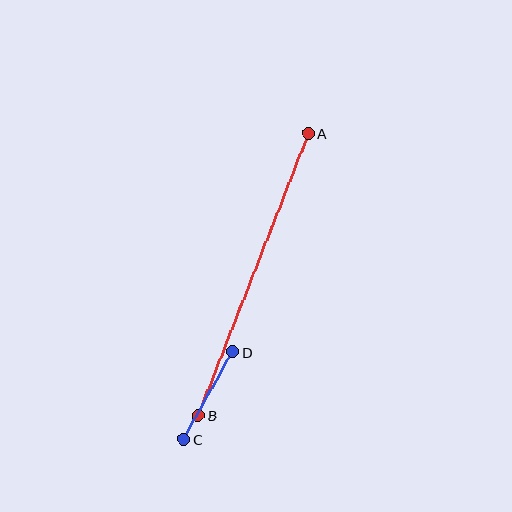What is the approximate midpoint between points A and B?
The midpoint is at approximately (253, 274) pixels.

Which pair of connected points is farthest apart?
Points A and B are farthest apart.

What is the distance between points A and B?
The distance is approximately 302 pixels.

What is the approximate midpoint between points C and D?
The midpoint is at approximately (208, 396) pixels.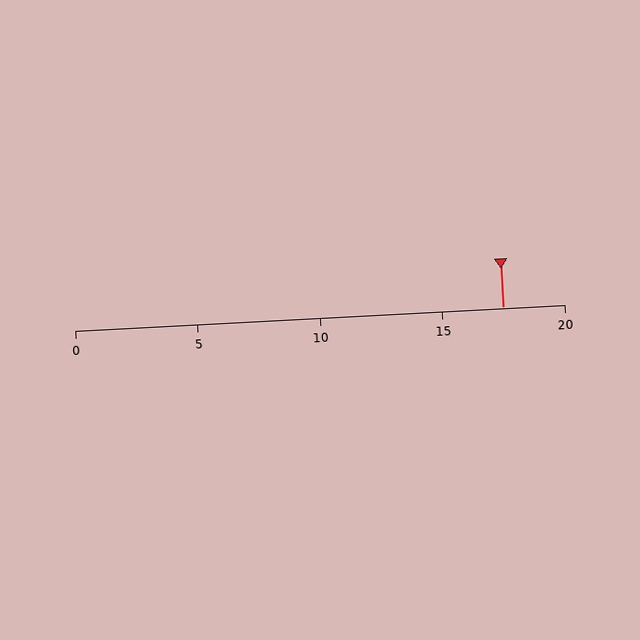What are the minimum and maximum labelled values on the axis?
The axis runs from 0 to 20.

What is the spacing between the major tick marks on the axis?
The major ticks are spaced 5 apart.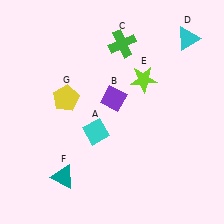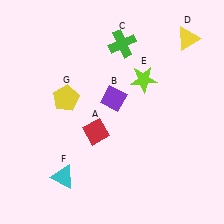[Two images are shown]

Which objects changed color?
A changed from cyan to red. D changed from cyan to yellow. F changed from teal to cyan.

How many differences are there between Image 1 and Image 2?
There are 3 differences between the two images.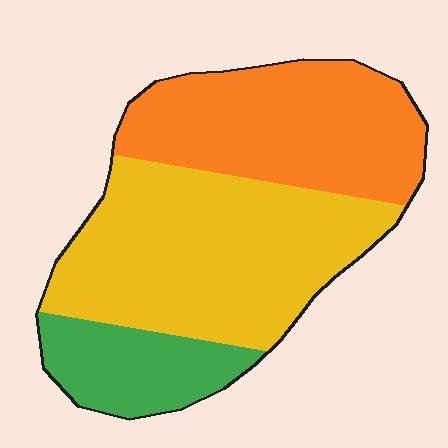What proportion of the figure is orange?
Orange covers around 35% of the figure.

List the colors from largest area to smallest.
From largest to smallest: yellow, orange, green.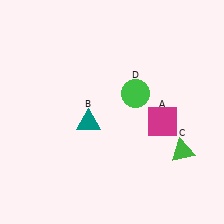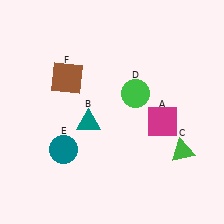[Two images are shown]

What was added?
A teal circle (E), a brown square (F) were added in Image 2.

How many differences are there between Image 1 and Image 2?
There are 2 differences between the two images.